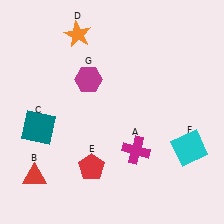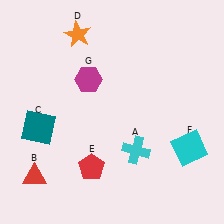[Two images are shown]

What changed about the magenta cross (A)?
In Image 1, A is magenta. In Image 2, it changed to cyan.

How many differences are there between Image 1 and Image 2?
There is 1 difference between the two images.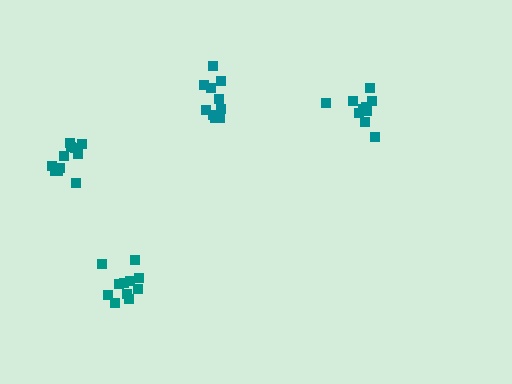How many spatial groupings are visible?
There are 4 spatial groupings.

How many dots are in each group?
Group 1: 12 dots, Group 2: 10 dots, Group 3: 10 dots, Group 4: 11 dots (43 total).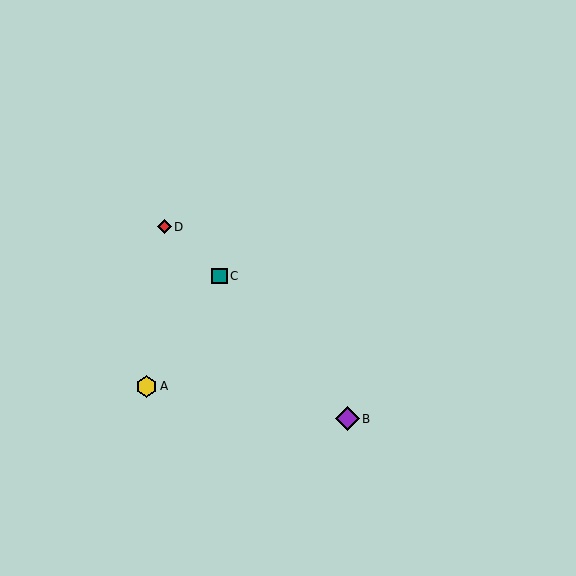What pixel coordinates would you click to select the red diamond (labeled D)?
Click at (164, 227) to select the red diamond D.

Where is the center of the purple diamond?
The center of the purple diamond is at (347, 419).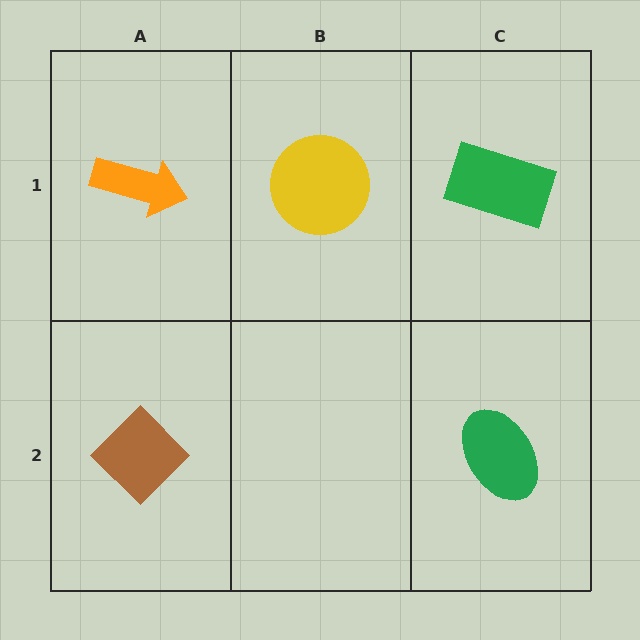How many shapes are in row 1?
3 shapes.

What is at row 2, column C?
A green ellipse.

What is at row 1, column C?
A green rectangle.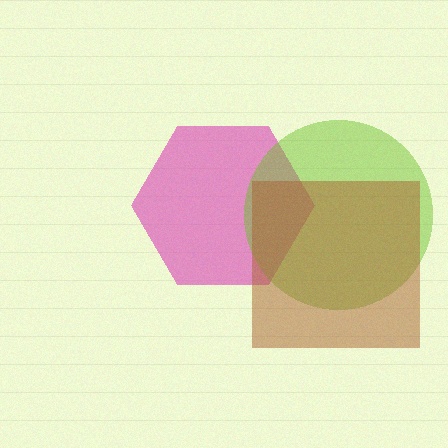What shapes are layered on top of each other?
The layered shapes are: a pink hexagon, a lime circle, a brown square.